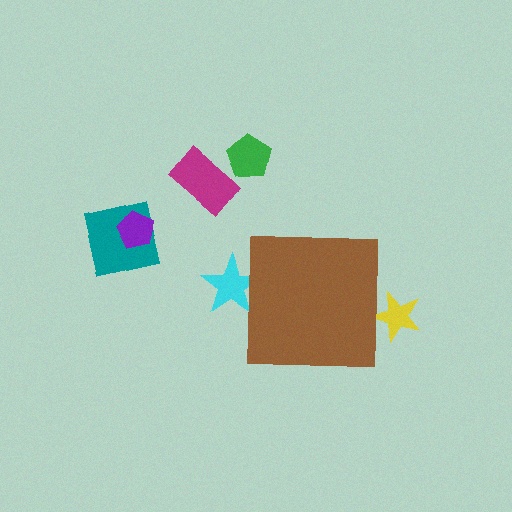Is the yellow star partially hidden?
Yes, the yellow star is partially hidden behind the brown square.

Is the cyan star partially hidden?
Yes, the cyan star is partially hidden behind the brown square.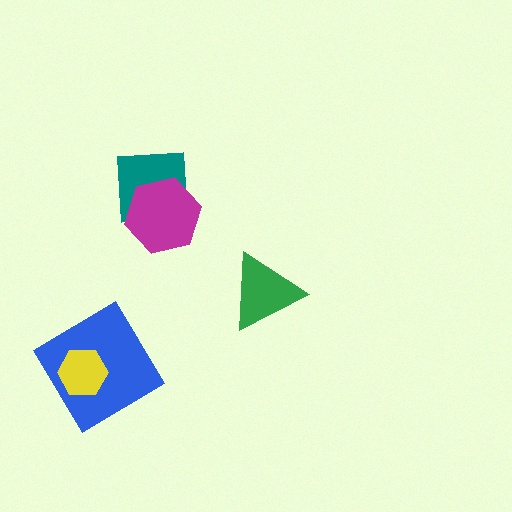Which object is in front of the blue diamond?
The yellow hexagon is in front of the blue diamond.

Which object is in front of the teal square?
The magenta hexagon is in front of the teal square.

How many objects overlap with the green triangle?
0 objects overlap with the green triangle.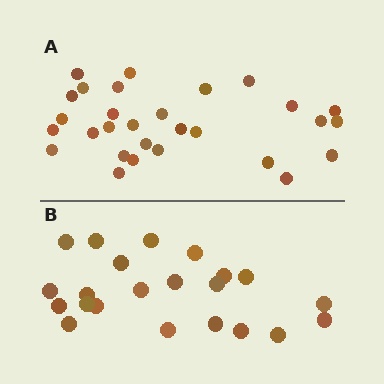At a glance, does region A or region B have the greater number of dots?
Region A (the top region) has more dots.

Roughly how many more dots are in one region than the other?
Region A has roughly 8 or so more dots than region B.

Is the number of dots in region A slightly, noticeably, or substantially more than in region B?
Region A has noticeably more, but not dramatically so. The ratio is roughly 1.3 to 1.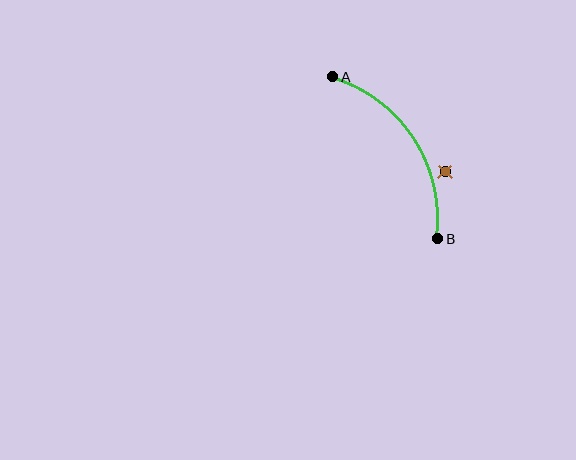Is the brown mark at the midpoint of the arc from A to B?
No — the brown mark does not lie on the arc at all. It sits slightly outside the curve.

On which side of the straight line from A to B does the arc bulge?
The arc bulges to the right of the straight line connecting A and B.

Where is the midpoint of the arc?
The arc midpoint is the point on the curve farthest from the straight line joining A and B. It sits to the right of that line.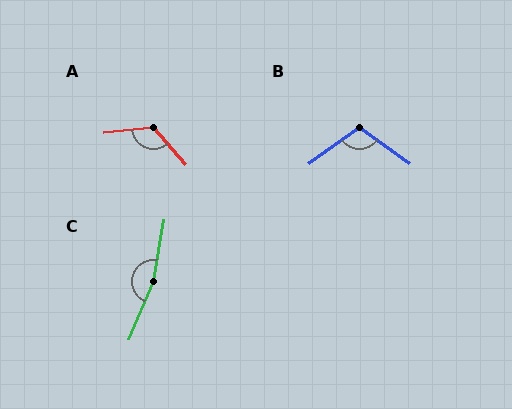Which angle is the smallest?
B, at approximately 109 degrees.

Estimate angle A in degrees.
Approximately 125 degrees.